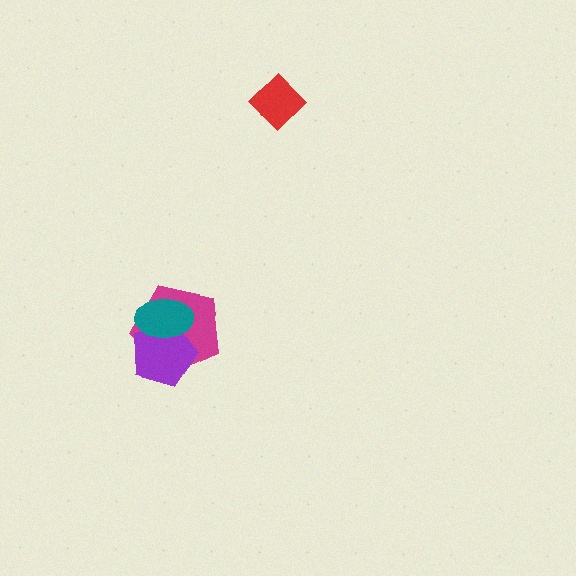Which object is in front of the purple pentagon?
The teal ellipse is in front of the purple pentagon.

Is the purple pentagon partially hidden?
Yes, it is partially covered by another shape.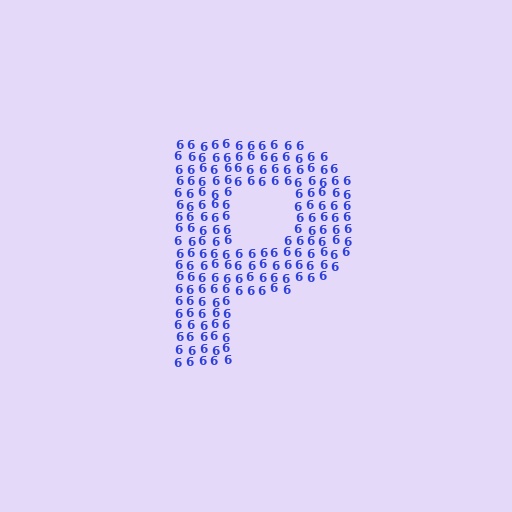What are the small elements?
The small elements are digit 6's.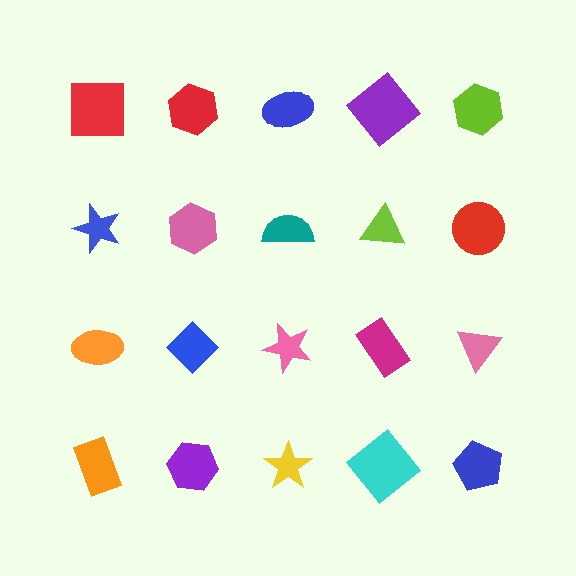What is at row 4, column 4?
A cyan diamond.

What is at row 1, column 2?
A red hexagon.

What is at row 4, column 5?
A blue pentagon.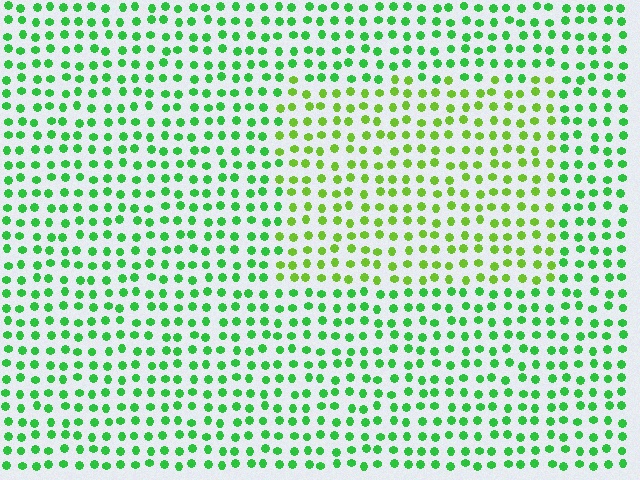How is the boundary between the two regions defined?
The boundary is defined purely by a slight shift in hue (about 33 degrees). Spacing, size, and orientation are identical on both sides.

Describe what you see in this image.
The image is filled with small green elements in a uniform arrangement. A rectangle-shaped region is visible where the elements are tinted to a slightly different hue, forming a subtle color boundary.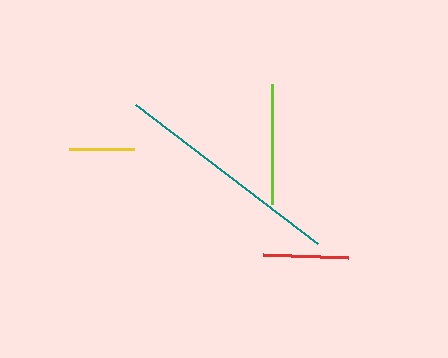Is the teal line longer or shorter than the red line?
The teal line is longer than the red line.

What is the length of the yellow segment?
The yellow segment is approximately 65 pixels long.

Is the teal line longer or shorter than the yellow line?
The teal line is longer than the yellow line.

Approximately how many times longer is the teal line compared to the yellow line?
The teal line is approximately 3.5 times the length of the yellow line.